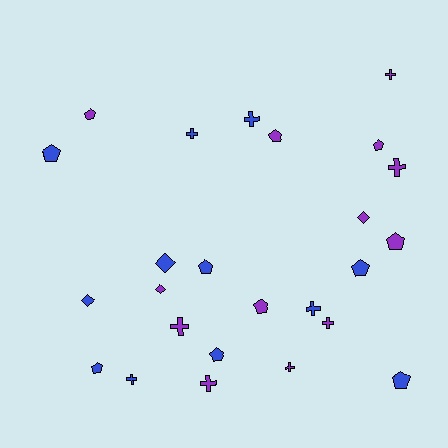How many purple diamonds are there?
There are 2 purple diamonds.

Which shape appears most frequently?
Pentagon, with 11 objects.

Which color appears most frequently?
Purple, with 13 objects.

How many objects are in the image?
There are 25 objects.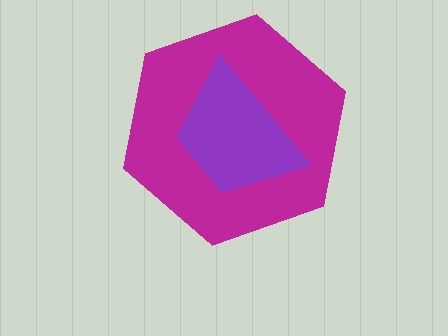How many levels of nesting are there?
2.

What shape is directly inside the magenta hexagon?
The purple trapezoid.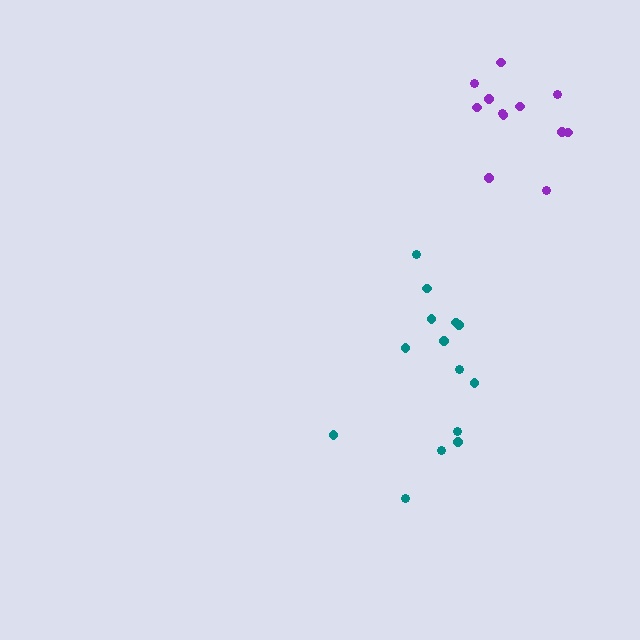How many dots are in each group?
Group 1: 12 dots, Group 2: 14 dots (26 total).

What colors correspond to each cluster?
The clusters are colored: purple, teal.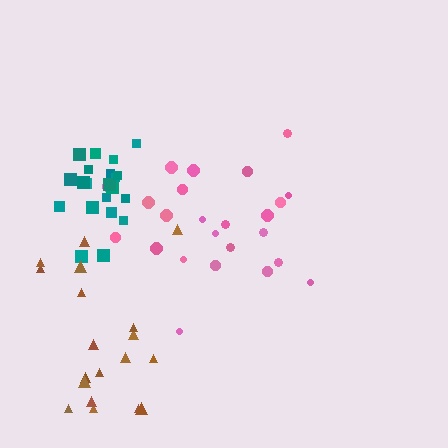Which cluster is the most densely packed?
Teal.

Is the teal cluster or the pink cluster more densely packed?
Teal.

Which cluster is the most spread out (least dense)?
Brown.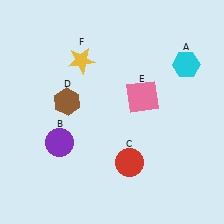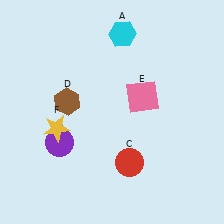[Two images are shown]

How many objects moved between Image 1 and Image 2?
2 objects moved between the two images.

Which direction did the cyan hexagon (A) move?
The cyan hexagon (A) moved left.